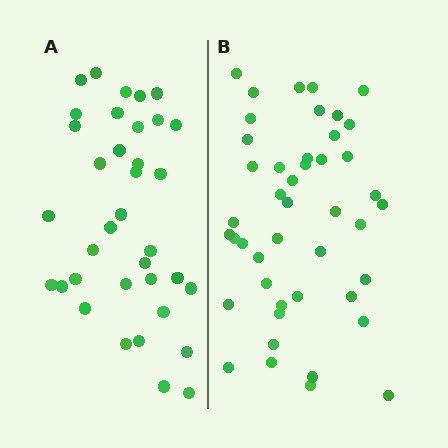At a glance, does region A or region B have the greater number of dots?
Region B (the right region) has more dots.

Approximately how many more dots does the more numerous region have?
Region B has roughly 8 or so more dots than region A.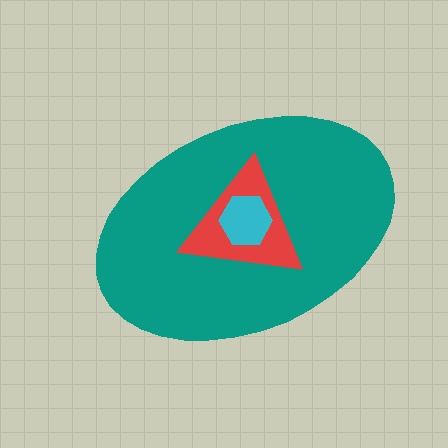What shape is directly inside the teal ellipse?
The red triangle.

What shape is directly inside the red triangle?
The cyan hexagon.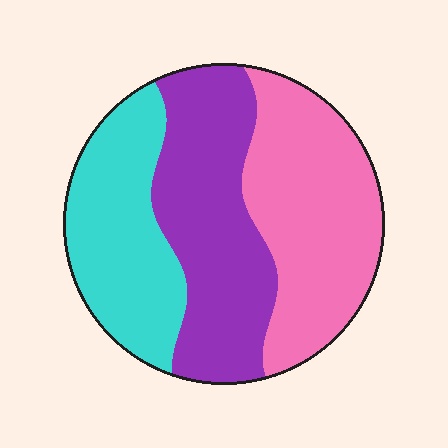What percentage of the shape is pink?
Pink takes up between a third and a half of the shape.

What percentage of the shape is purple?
Purple covers roughly 35% of the shape.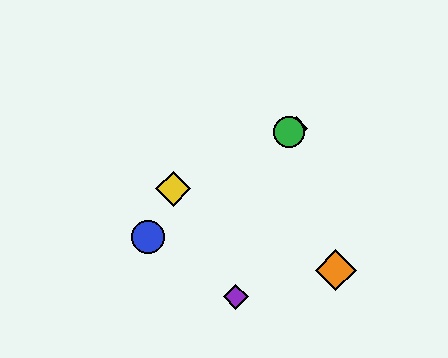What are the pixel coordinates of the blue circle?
The blue circle is at (148, 237).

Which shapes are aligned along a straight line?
The red diamond, the green circle, the yellow diamond are aligned along a straight line.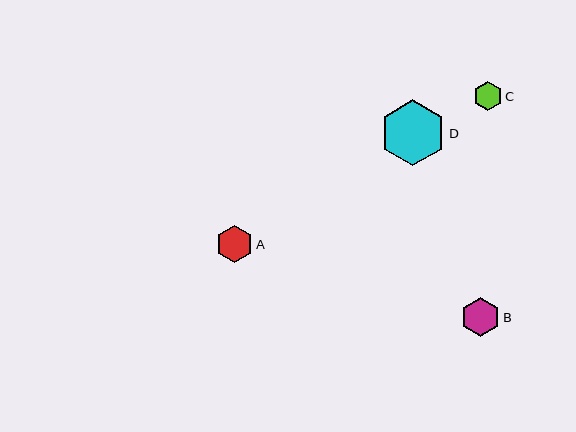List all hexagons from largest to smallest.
From largest to smallest: D, B, A, C.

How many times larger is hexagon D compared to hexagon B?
Hexagon D is approximately 1.7 times the size of hexagon B.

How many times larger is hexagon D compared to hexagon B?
Hexagon D is approximately 1.7 times the size of hexagon B.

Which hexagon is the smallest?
Hexagon C is the smallest with a size of approximately 29 pixels.